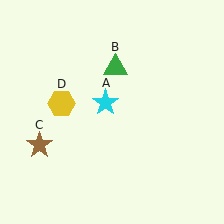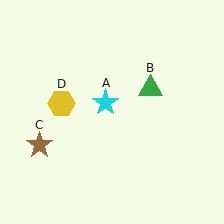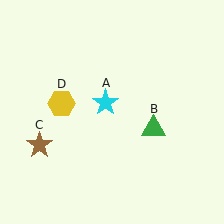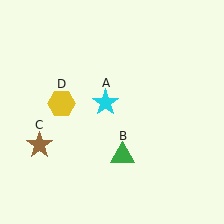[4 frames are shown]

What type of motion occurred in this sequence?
The green triangle (object B) rotated clockwise around the center of the scene.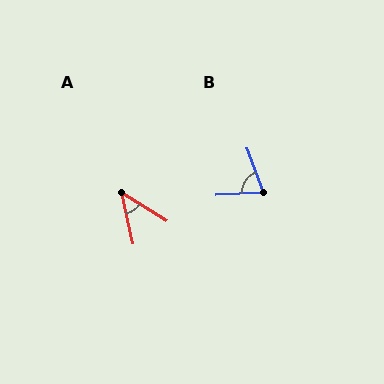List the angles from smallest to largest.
A (46°), B (73°).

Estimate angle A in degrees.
Approximately 46 degrees.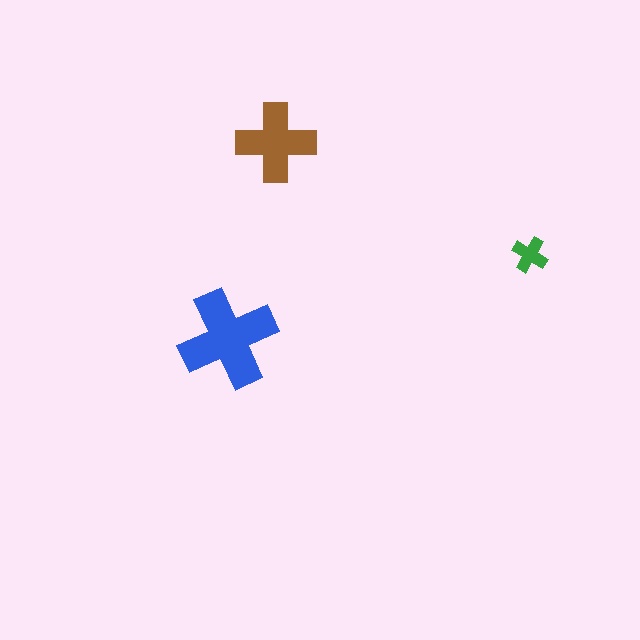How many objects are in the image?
There are 3 objects in the image.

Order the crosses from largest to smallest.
the blue one, the brown one, the green one.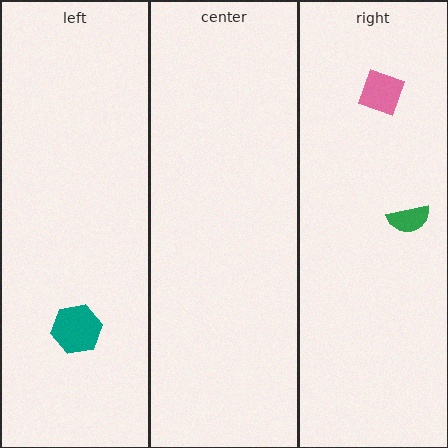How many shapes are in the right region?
2.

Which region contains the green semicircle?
The right region.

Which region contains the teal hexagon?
The left region.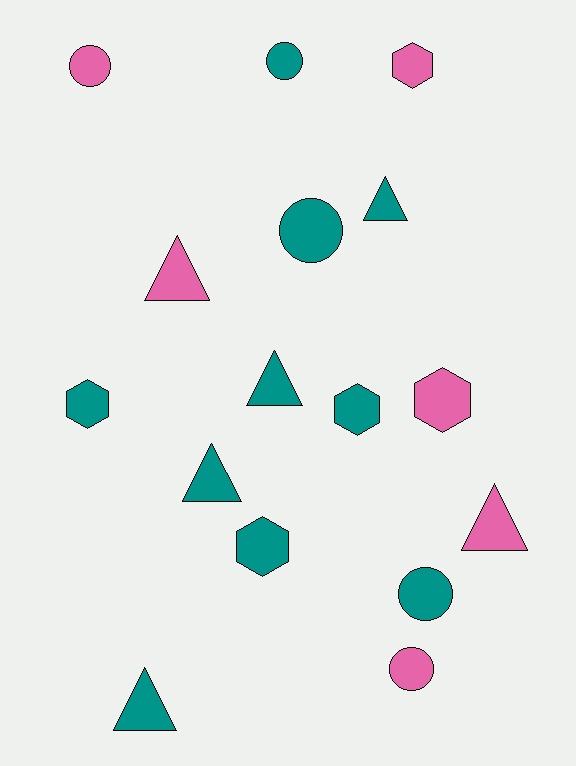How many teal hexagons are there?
There are 3 teal hexagons.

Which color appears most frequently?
Teal, with 10 objects.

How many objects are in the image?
There are 16 objects.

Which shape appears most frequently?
Triangle, with 6 objects.